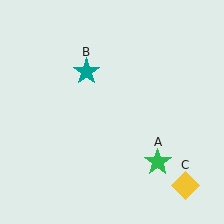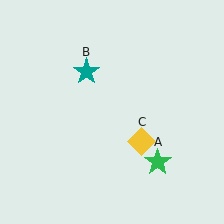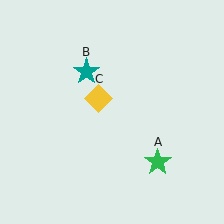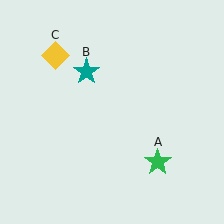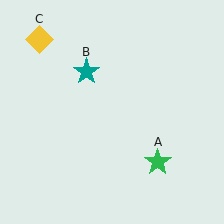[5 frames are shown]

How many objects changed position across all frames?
1 object changed position: yellow diamond (object C).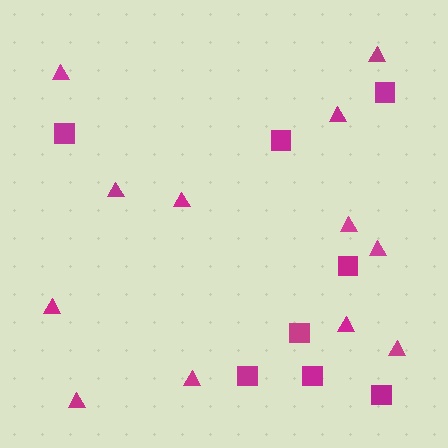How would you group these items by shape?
There are 2 groups: one group of squares (8) and one group of triangles (12).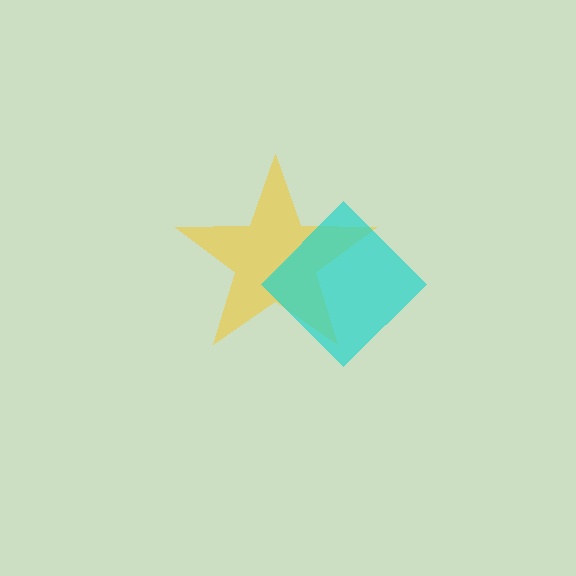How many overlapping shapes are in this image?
There are 2 overlapping shapes in the image.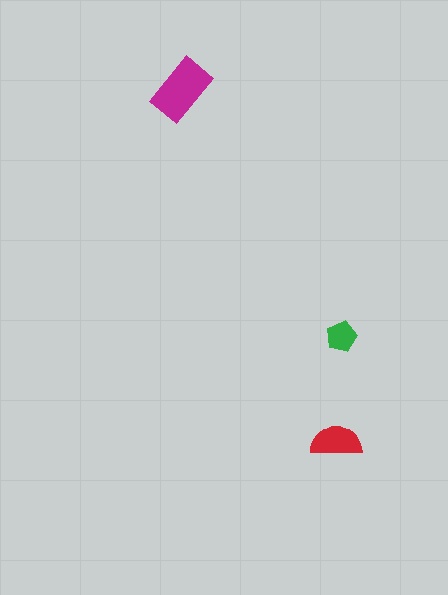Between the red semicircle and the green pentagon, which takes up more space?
The red semicircle.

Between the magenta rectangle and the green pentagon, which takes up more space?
The magenta rectangle.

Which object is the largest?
The magenta rectangle.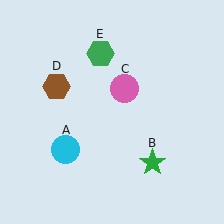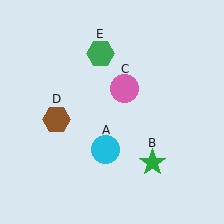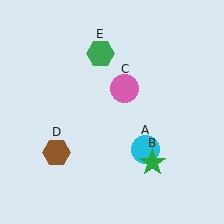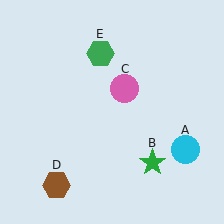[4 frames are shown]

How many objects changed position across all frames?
2 objects changed position: cyan circle (object A), brown hexagon (object D).